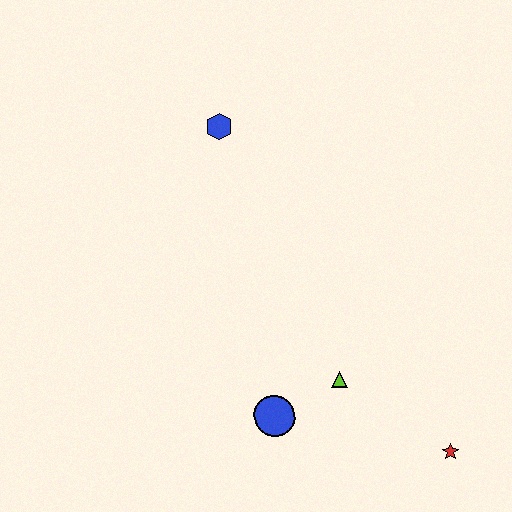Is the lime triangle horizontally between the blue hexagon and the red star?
Yes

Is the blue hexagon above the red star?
Yes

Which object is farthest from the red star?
The blue hexagon is farthest from the red star.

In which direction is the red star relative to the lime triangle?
The red star is to the right of the lime triangle.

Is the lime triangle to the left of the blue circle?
No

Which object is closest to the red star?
The lime triangle is closest to the red star.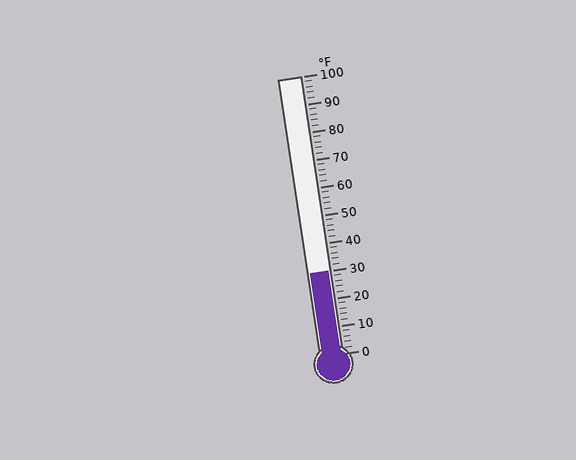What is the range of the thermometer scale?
The thermometer scale ranges from 0°F to 100°F.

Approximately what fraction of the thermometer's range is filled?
The thermometer is filled to approximately 30% of its range.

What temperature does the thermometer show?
The thermometer shows approximately 30°F.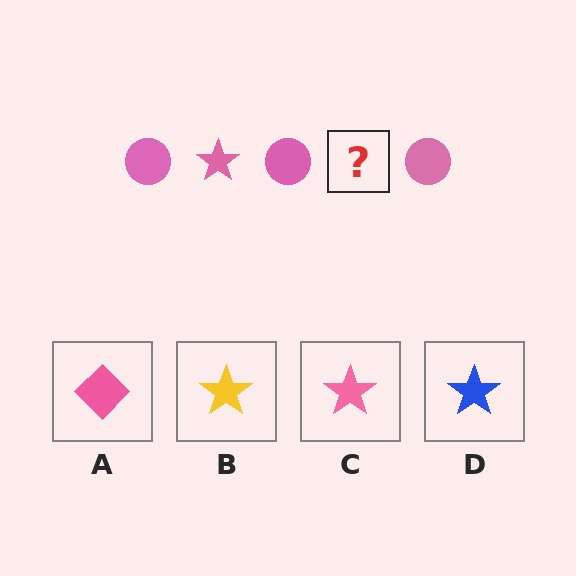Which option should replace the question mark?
Option C.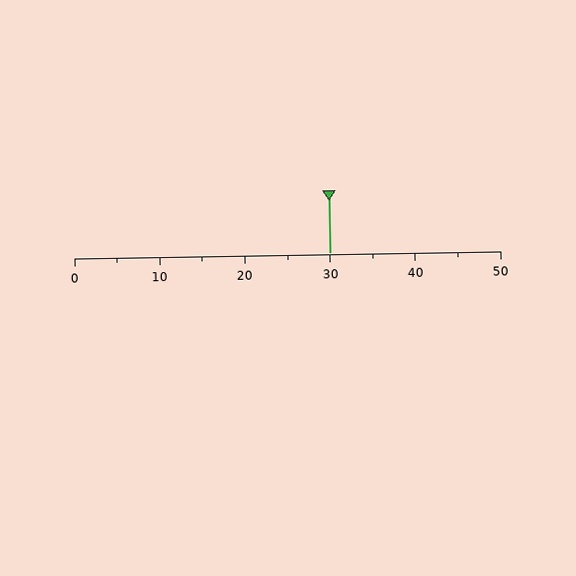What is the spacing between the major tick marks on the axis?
The major ticks are spaced 10 apart.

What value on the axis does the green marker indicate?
The marker indicates approximately 30.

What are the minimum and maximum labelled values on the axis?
The axis runs from 0 to 50.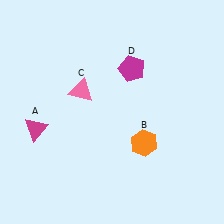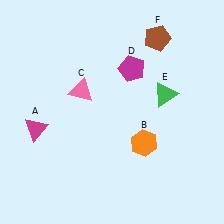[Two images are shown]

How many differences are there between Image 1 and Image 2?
There are 2 differences between the two images.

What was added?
A green triangle (E), a brown pentagon (F) were added in Image 2.